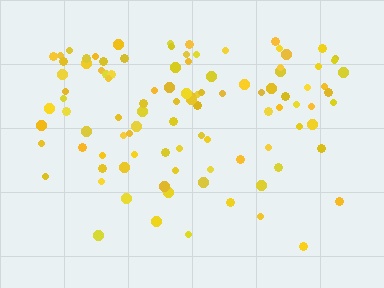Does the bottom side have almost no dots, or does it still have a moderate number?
Still a moderate number, just noticeably fewer than the top.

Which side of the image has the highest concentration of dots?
The top.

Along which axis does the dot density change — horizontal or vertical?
Vertical.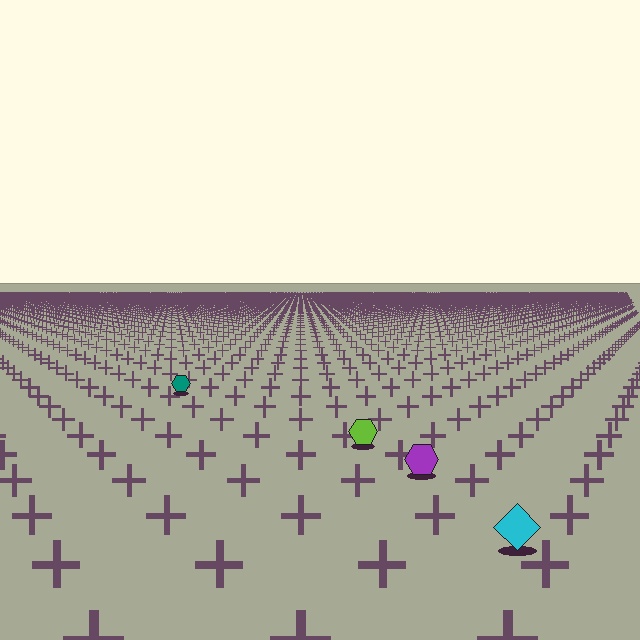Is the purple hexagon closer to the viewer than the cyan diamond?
No. The cyan diamond is closer — you can tell from the texture gradient: the ground texture is coarser near it.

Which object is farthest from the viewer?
The teal hexagon is farthest from the viewer. It appears smaller and the ground texture around it is denser.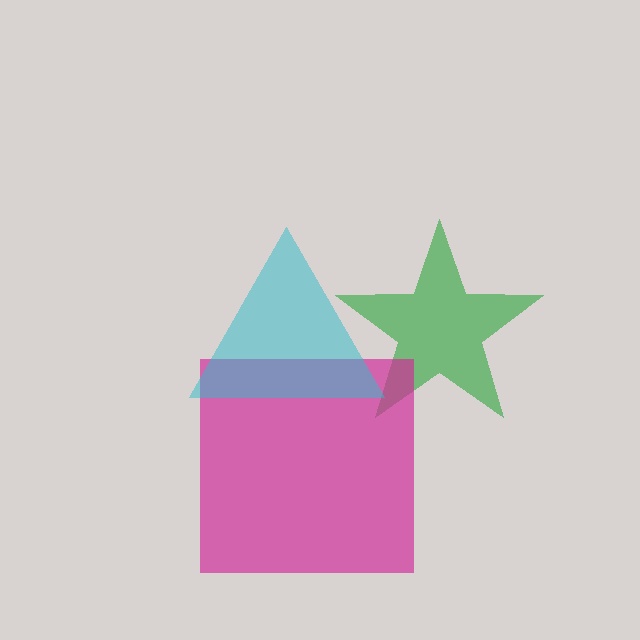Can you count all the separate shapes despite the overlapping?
Yes, there are 3 separate shapes.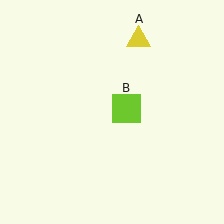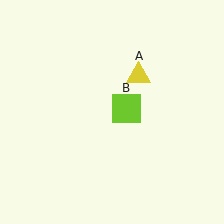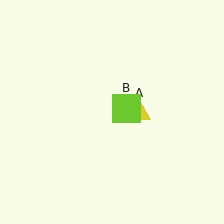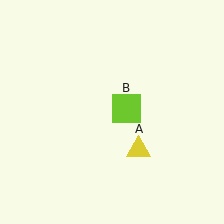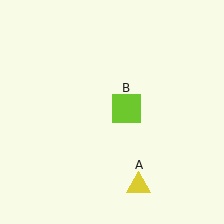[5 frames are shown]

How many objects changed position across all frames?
1 object changed position: yellow triangle (object A).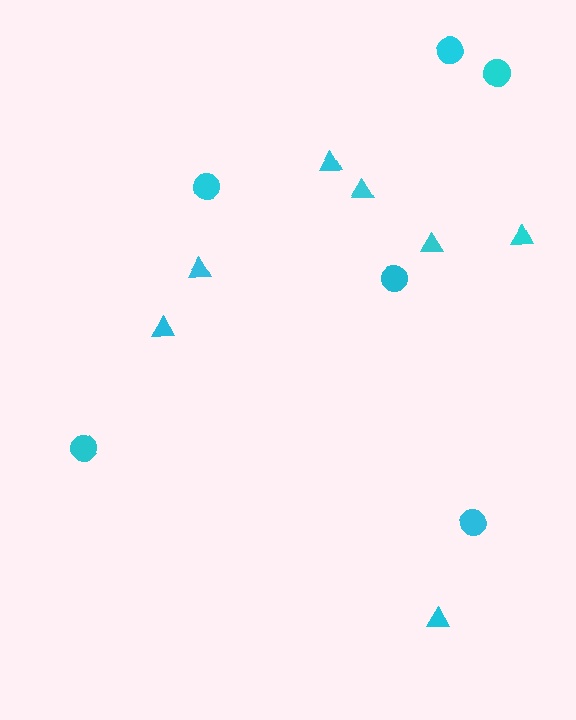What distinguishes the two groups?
There are 2 groups: one group of circles (6) and one group of triangles (7).